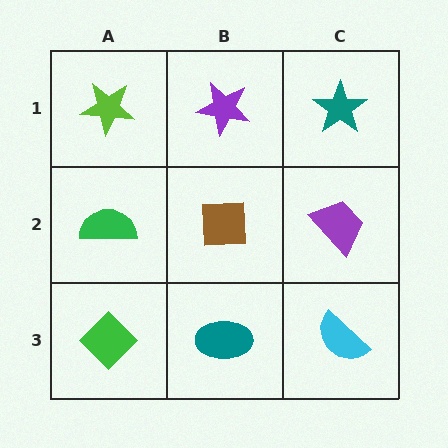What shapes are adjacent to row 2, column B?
A purple star (row 1, column B), a teal ellipse (row 3, column B), a green semicircle (row 2, column A), a purple trapezoid (row 2, column C).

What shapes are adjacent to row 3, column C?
A purple trapezoid (row 2, column C), a teal ellipse (row 3, column B).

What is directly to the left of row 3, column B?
A green diamond.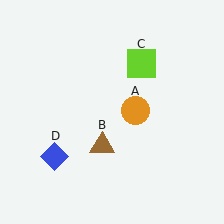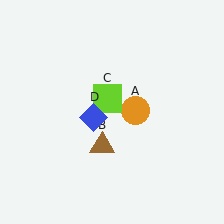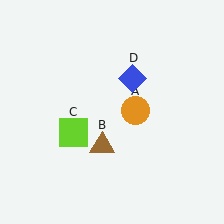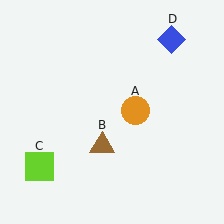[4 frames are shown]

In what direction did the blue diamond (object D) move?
The blue diamond (object D) moved up and to the right.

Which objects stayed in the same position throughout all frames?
Orange circle (object A) and brown triangle (object B) remained stationary.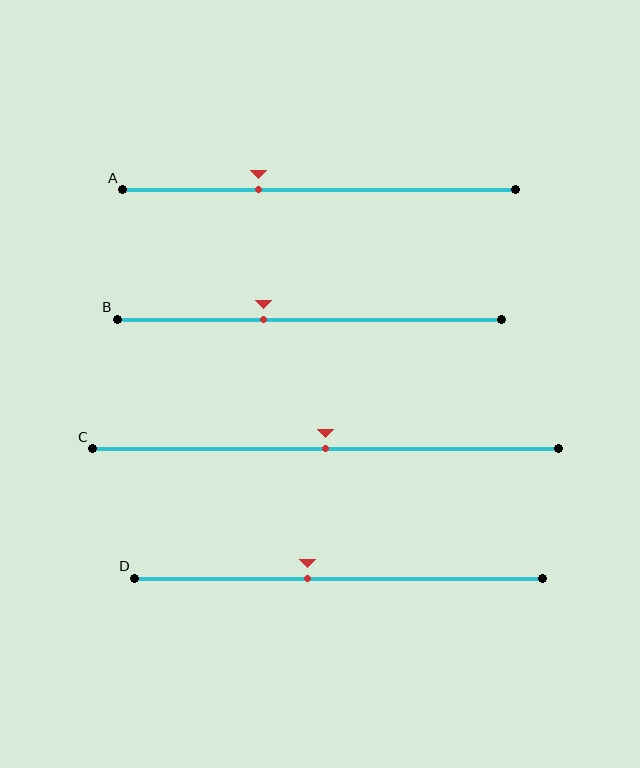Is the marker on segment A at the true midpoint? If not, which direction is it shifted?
No, the marker on segment A is shifted to the left by about 15% of the segment length.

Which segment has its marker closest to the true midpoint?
Segment C has its marker closest to the true midpoint.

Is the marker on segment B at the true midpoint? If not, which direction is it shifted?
No, the marker on segment B is shifted to the left by about 12% of the segment length.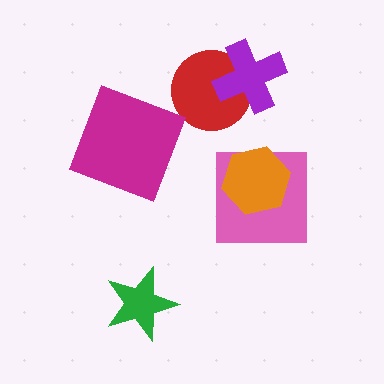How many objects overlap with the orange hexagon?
1 object overlaps with the orange hexagon.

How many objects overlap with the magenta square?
0 objects overlap with the magenta square.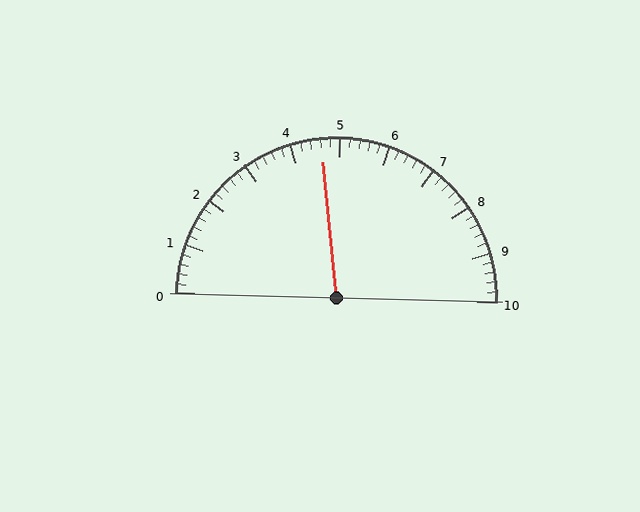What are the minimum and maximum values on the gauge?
The gauge ranges from 0 to 10.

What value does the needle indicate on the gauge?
The needle indicates approximately 4.6.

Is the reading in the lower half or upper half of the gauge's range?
The reading is in the lower half of the range (0 to 10).